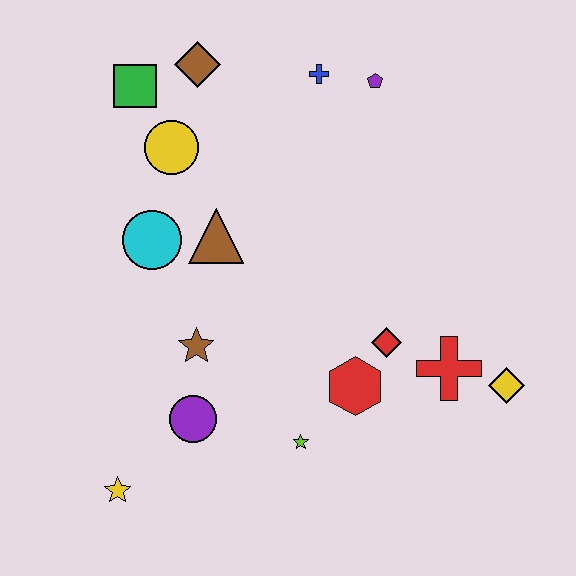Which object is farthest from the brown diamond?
The yellow diamond is farthest from the brown diamond.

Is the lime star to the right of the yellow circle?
Yes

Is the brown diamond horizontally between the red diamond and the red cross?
No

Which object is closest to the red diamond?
The red hexagon is closest to the red diamond.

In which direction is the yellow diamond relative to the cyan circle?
The yellow diamond is to the right of the cyan circle.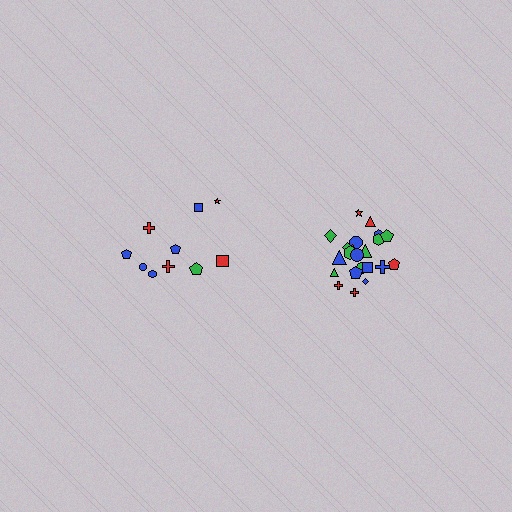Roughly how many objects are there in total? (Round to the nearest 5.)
Roughly 30 objects in total.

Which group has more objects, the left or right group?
The right group.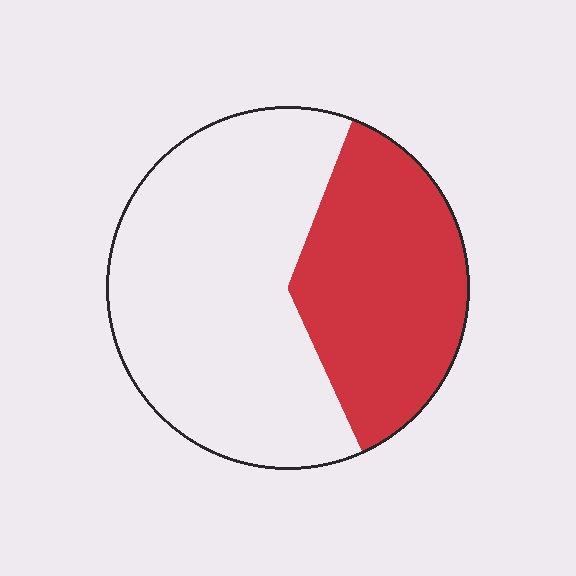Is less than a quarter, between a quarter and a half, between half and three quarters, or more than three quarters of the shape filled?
Between a quarter and a half.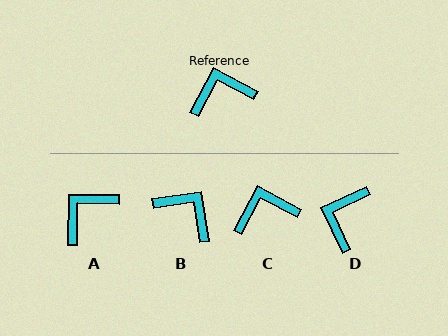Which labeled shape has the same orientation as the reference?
C.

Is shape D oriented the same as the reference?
No, it is off by about 53 degrees.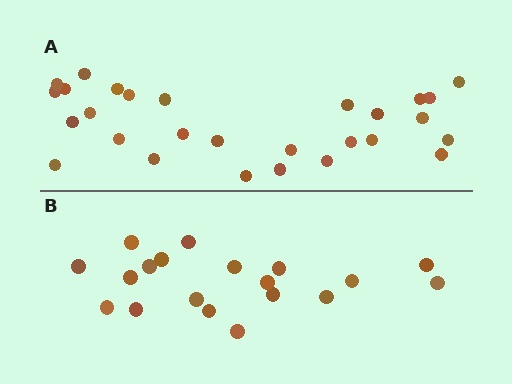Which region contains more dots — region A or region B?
Region A (the top region) has more dots.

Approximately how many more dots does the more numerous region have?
Region A has roughly 8 or so more dots than region B.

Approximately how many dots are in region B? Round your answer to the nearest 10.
About 20 dots. (The exact count is 19, which rounds to 20.)